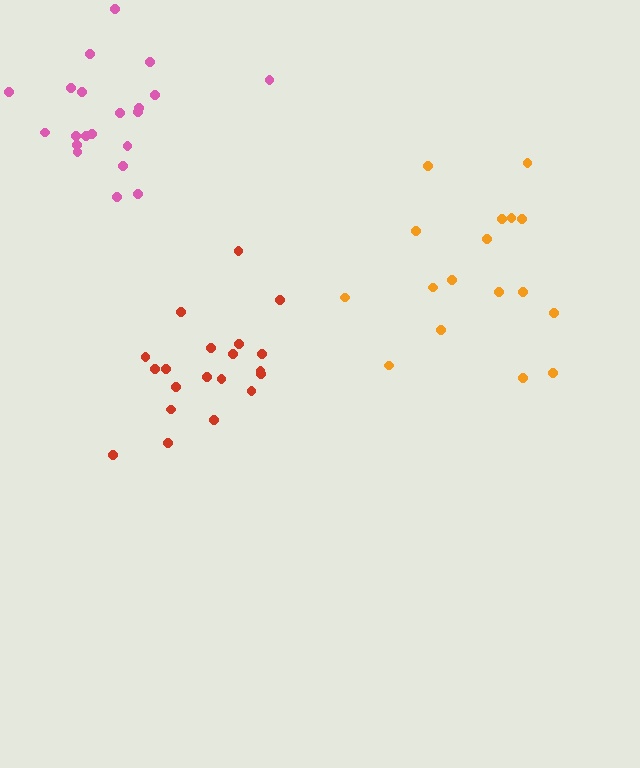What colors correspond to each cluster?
The clusters are colored: pink, orange, red.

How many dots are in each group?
Group 1: 21 dots, Group 2: 17 dots, Group 3: 20 dots (58 total).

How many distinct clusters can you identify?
There are 3 distinct clusters.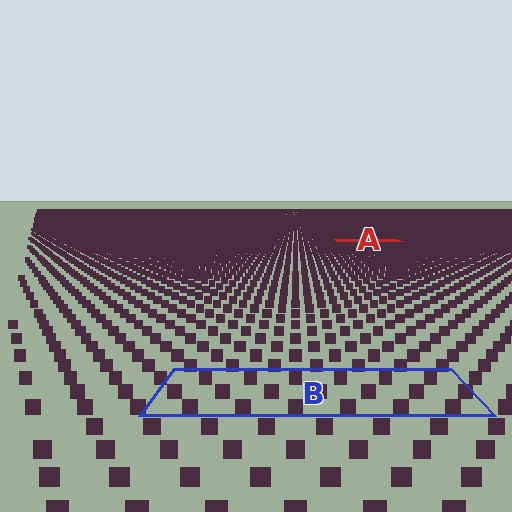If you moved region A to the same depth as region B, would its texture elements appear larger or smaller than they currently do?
They would appear larger. At a closer depth, the same texture elements are projected at a bigger on-screen size.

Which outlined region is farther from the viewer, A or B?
Region A is farther from the viewer — the texture elements inside it appear smaller and more densely packed.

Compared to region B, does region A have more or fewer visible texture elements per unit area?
Region A has more texture elements per unit area — they are packed more densely because it is farther away.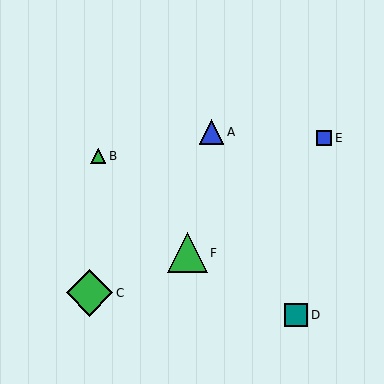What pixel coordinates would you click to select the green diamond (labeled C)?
Click at (89, 293) to select the green diamond C.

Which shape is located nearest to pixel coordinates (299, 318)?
The teal square (labeled D) at (296, 315) is nearest to that location.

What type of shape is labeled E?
Shape E is a blue square.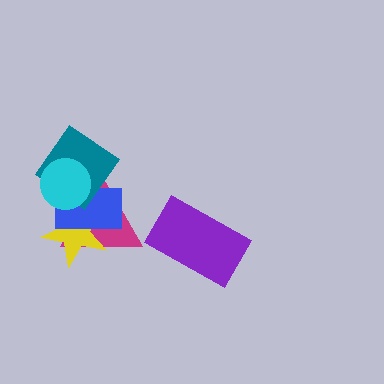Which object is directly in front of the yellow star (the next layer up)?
The blue rectangle is directly in front of the yellow star.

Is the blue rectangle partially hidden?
Yes, it is partially covered by another shape.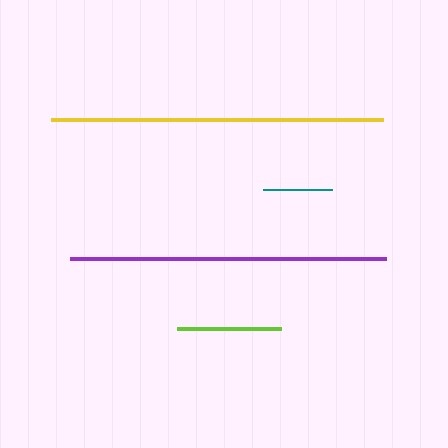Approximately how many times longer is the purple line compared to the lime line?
The purple line is approximately 3.1 times the length of the lime line.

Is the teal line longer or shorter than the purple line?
The purple line is longer than the teal line.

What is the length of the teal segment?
The teal segment is approximately 70 pixels long.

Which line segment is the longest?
The yellow line is the longest at approximately 332 pixels.